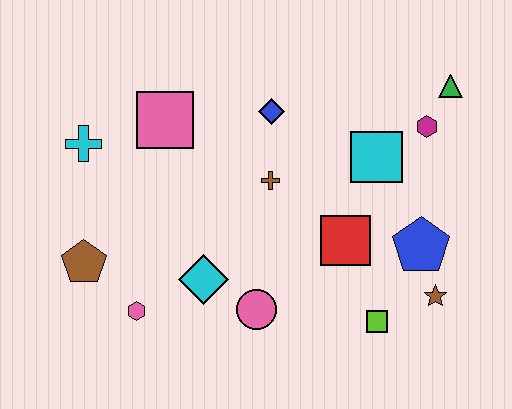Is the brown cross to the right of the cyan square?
No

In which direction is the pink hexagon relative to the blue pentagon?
The pink hexagon is to the left of the blue pentagon.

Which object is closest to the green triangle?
The magenta hexagon is closest to the green triangle.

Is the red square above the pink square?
No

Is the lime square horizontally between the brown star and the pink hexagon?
Yes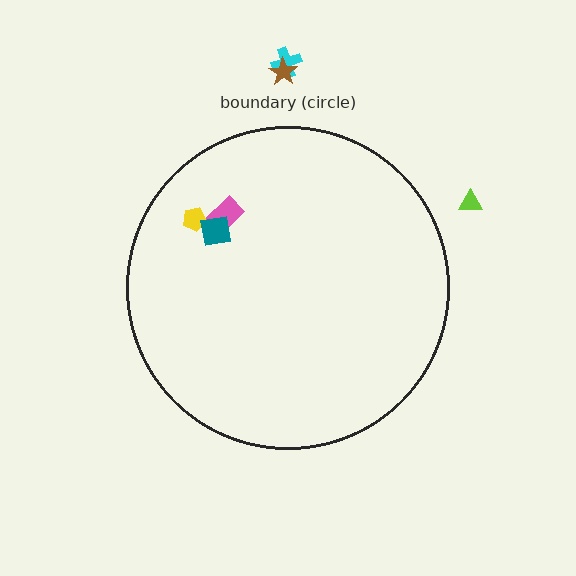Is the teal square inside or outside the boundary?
Inside.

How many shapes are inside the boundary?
3 inside, 3 outside.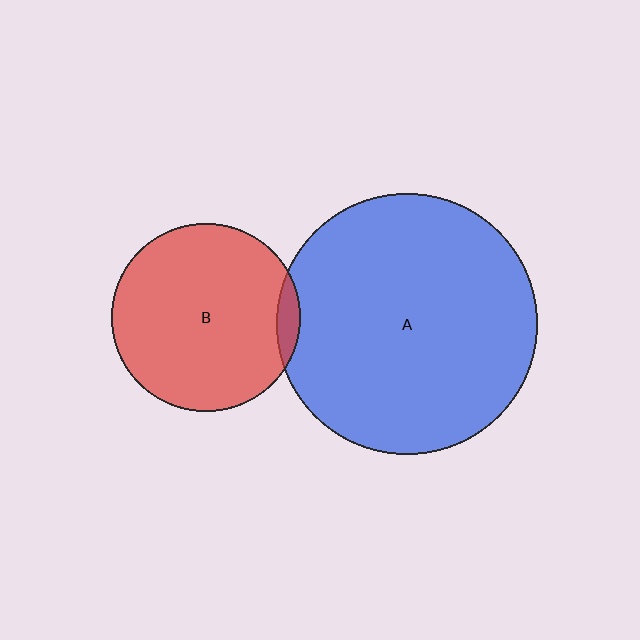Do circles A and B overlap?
Yes.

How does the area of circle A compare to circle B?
Approximately 1.9 times.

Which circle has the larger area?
Circle A (blue).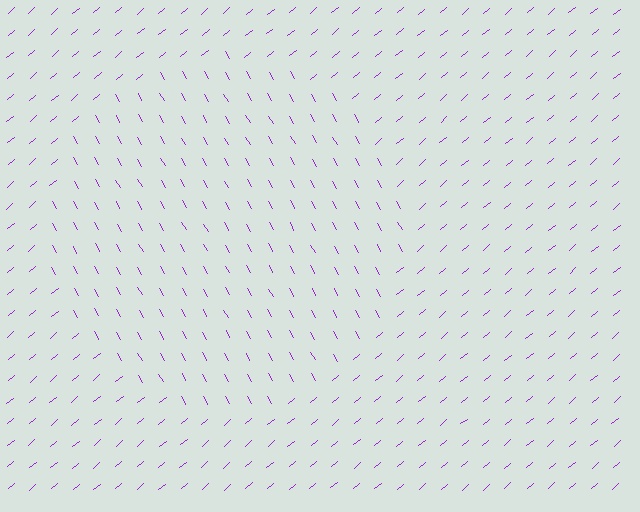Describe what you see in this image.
The image is filled with small purple line segments. A circle region in the image has lines oriented differently from the surrounding lines, creating a visible texture boundary.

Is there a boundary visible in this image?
Yes, there is a texture boundary formed by a change in line orientation.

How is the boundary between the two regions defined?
The boundary is defined purely by a change in line orientation (approximately 80 degrees difference). All lines are the same color and thickness.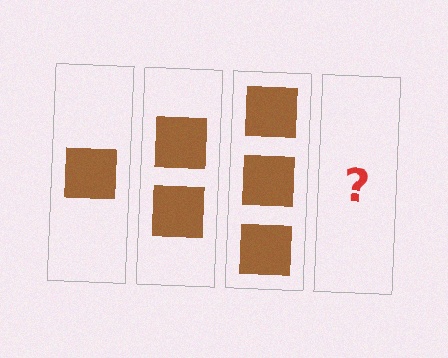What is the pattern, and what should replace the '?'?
The pattern is that each step adds one more square. The '?' should be 4 squares.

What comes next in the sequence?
The next element should be 4 squares.